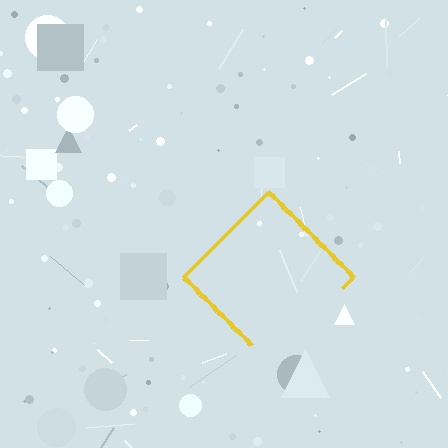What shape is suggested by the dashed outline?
The dashed outline suggests a diamond.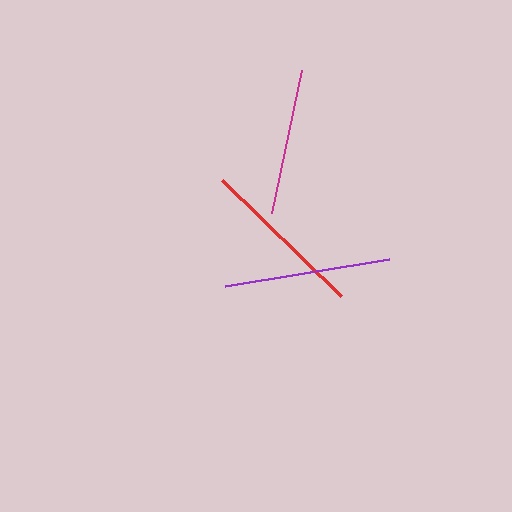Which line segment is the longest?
The purple line is the longest at approximately 166 pixels.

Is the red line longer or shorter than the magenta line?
The red line is longer than the magenta line.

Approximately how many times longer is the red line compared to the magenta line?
The red line is approximately 1.1 times the length of the magenta line.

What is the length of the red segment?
The red segment is approximately 165 pixels long.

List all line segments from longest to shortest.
From longest to shortest: purple, red, magenta.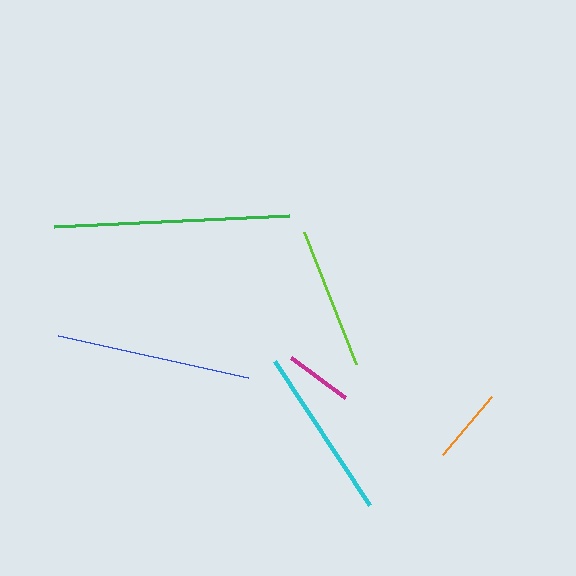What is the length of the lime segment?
The lime segment is approximately 142 pixels long.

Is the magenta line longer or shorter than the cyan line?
The cyan line is longer than the magenta line.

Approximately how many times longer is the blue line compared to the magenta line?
The blue line is approximately 2.9 times the length of the magenta line.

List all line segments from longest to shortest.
From longest to shortest: green, blue, cyan, lime, orange, magenta.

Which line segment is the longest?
The green line is the longest at approximately 235 pixels.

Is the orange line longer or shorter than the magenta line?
The orange line is longer than the magenta line.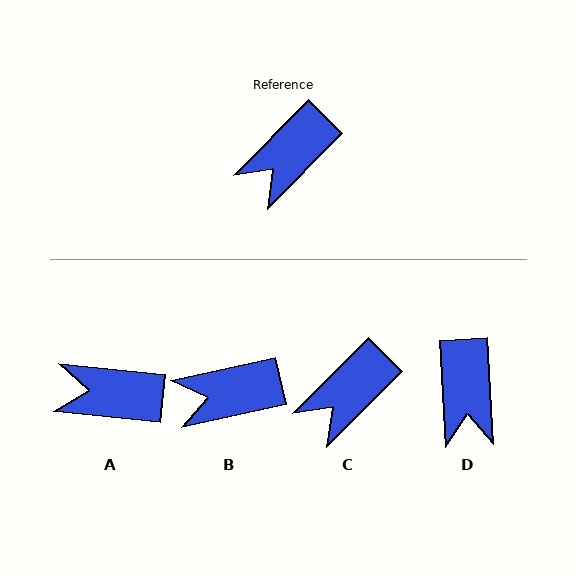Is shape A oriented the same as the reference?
No, it is off by about 51 degrees.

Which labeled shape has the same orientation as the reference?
C.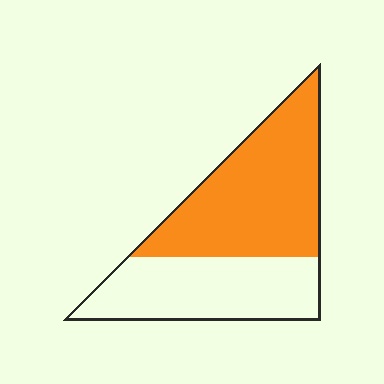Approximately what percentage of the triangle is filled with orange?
Approximately 55%.